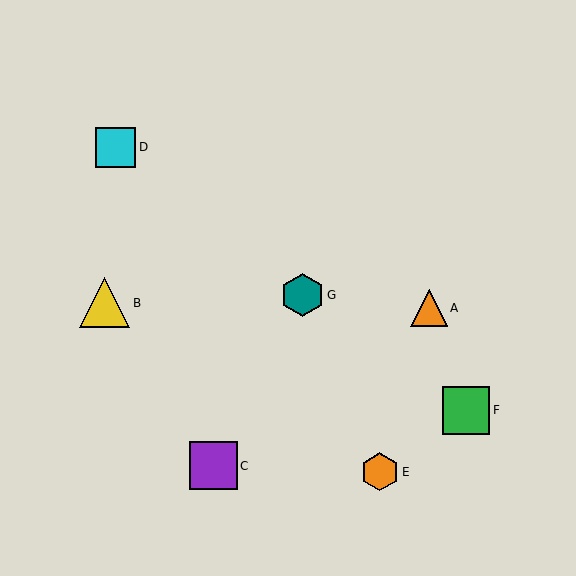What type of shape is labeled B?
Shape B is a yellow triangle.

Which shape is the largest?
The yellow triangle (labeled B) is the largest.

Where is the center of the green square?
The center of the green square is at (466, 410).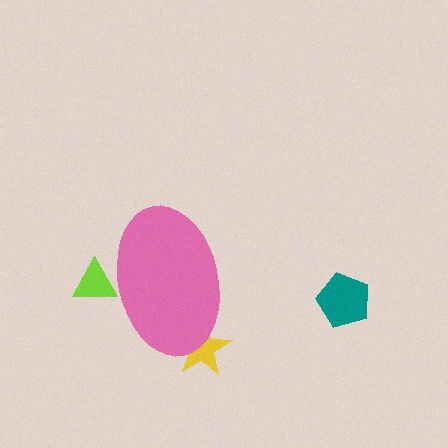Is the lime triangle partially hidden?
Yes, the lime triangle is partially hidden behind the pink ellipse.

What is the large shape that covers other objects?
A pink ellipse.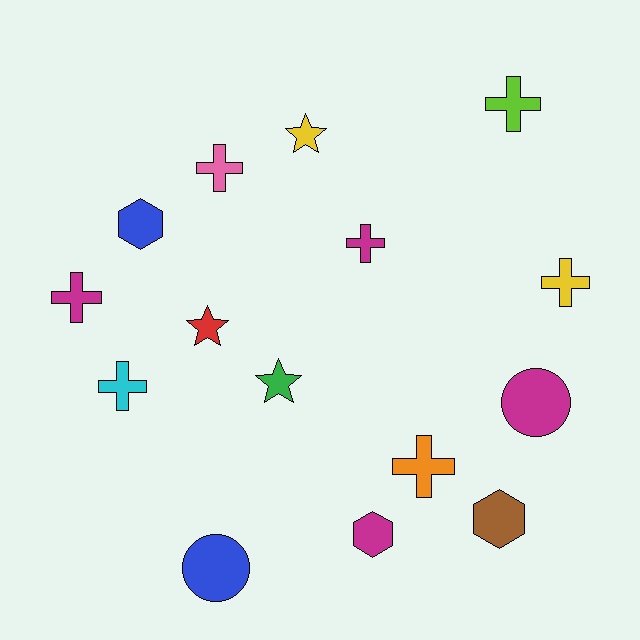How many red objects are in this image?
There is 1 red object.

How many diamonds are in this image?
There are no diamonds.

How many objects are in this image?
There are 15 objects.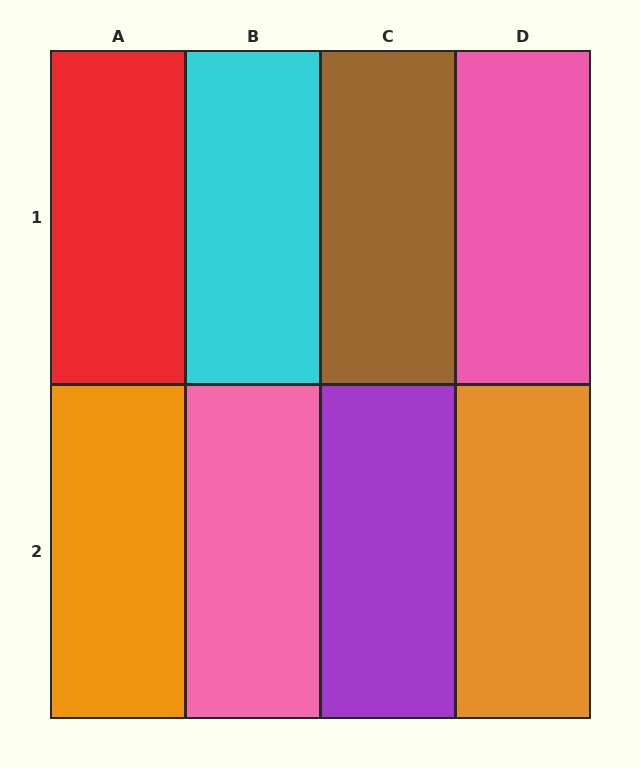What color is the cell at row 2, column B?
Pink.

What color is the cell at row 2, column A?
Orange.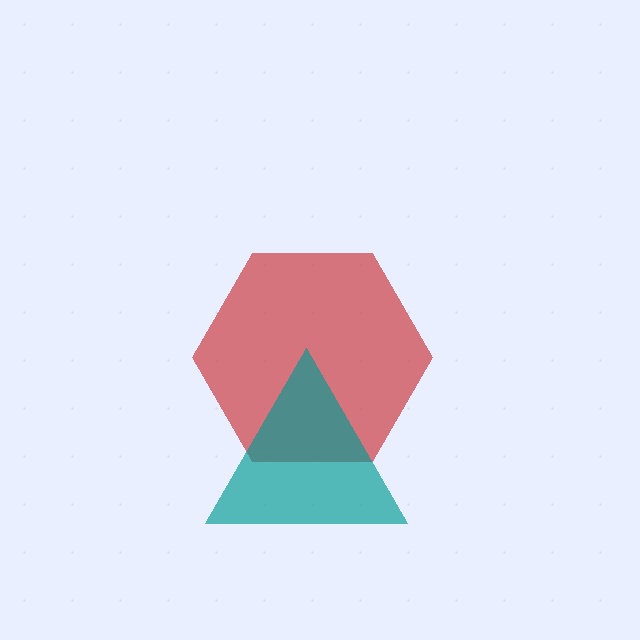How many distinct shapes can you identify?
There are 2 distinct shapes: a red hexagon, a teal triangle.